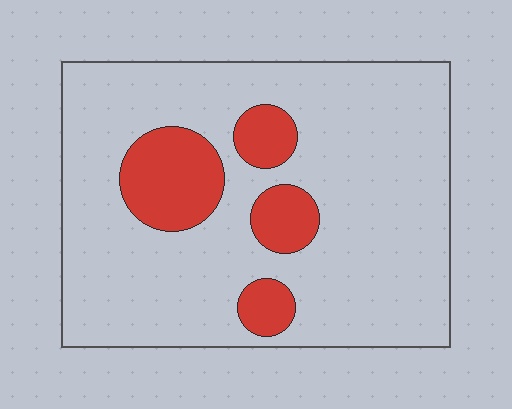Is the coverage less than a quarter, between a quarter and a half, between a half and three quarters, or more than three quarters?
Less than a quarter.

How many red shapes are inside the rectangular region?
4.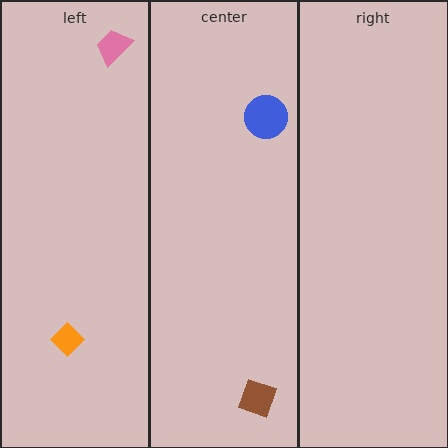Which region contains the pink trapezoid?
The left region.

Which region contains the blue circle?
The center region.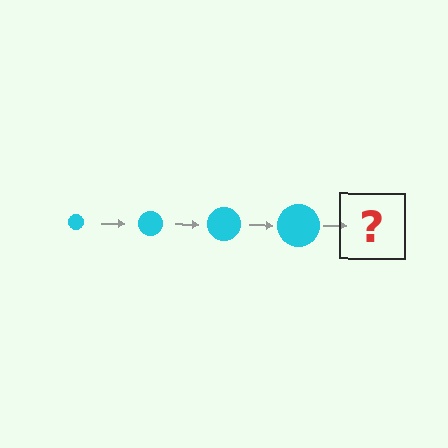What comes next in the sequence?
The next element should be a cyan circle, larger than the previous one.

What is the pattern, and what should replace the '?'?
The pattern is that the circle gets progressively larger each step. The '?' should be a cyan circle, larger than the previous one.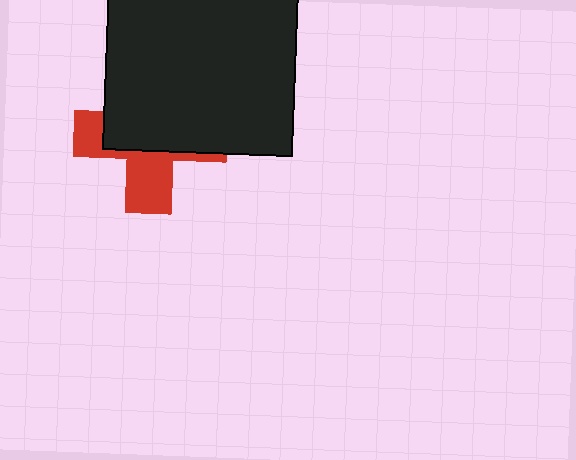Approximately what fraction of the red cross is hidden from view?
Roughly 60% of the red cross is hidden behind the black square.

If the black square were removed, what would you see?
You would see the complete red cross.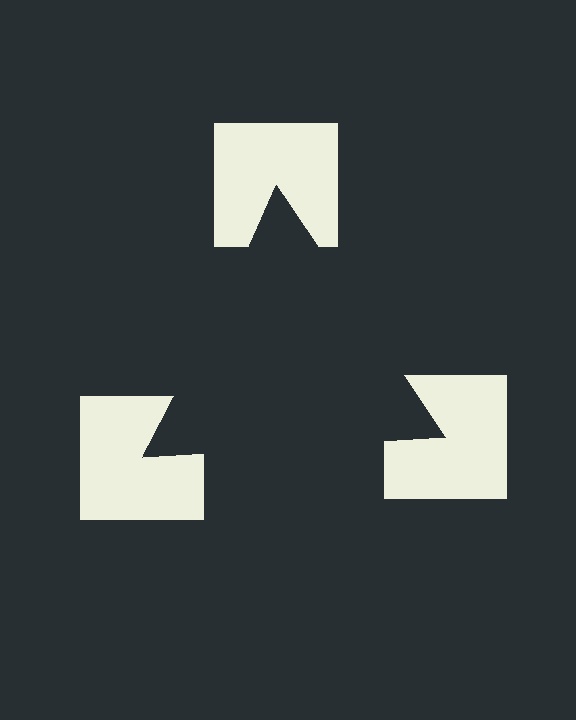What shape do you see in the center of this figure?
An illusory triangle — its edges are inferred from the aligned wedge cuts in the notched squares, not physically drawn.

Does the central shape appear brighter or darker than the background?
It typically appears slightly darker than the background, even though no actual brightness change is drawn.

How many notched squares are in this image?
There are 3 — one at each vertex of the illusory triangle.